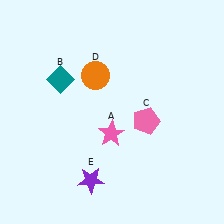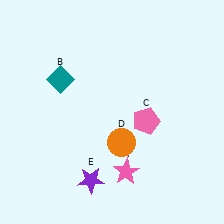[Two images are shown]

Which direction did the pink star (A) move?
The pink star (A) moved down.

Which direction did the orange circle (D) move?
The orange circle (D) moved down.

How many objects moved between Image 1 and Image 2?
2 objects moved between the two images.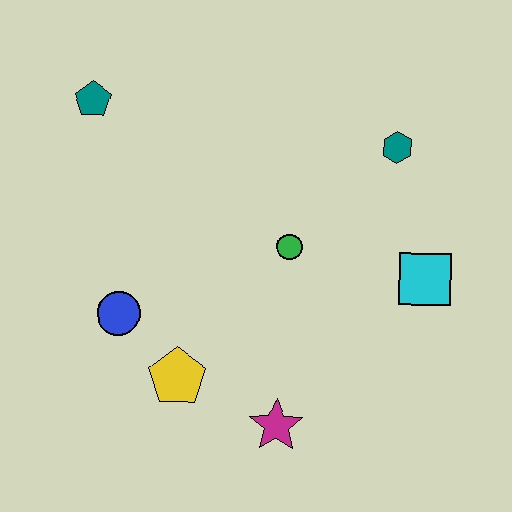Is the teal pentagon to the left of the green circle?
Yes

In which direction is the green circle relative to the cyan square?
The green circle is to the left of the cyan square.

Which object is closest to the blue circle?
The yellow pentagon is closest to the blue circle.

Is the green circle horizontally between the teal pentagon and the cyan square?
Yes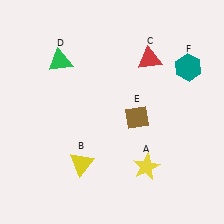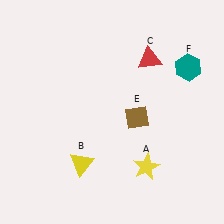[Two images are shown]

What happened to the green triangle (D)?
The green triangle (D) was removed in Image 2. It was in the top-left area of Image 1.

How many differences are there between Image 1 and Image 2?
There is 1 difference between the two images.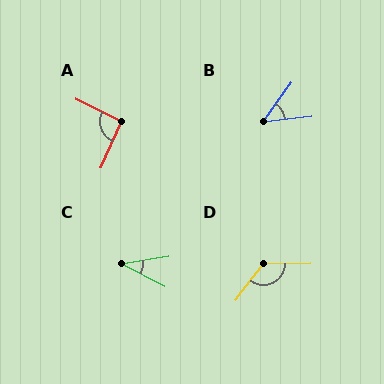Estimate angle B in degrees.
Approximately 48 degrees.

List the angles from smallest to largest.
C (36°), B (48°), A (93°), D (128°).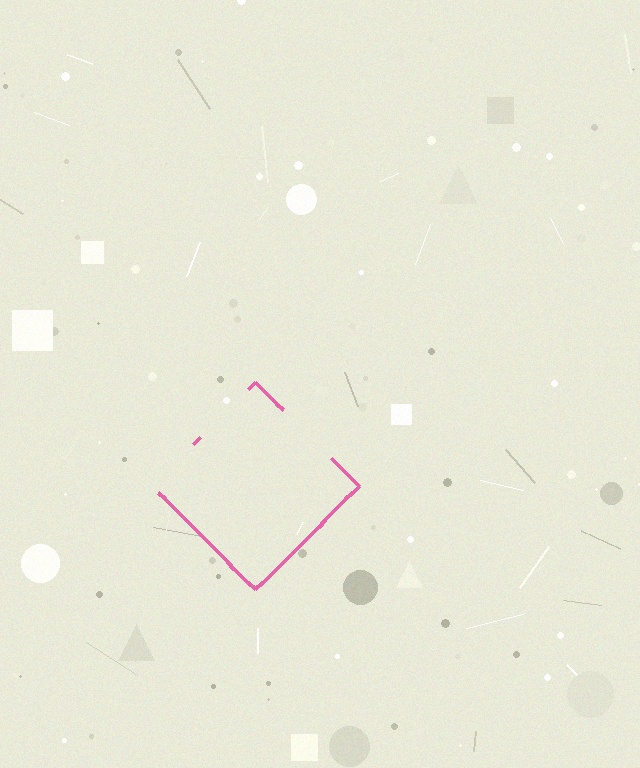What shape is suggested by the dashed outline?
The dashed outline suggests a diamond.